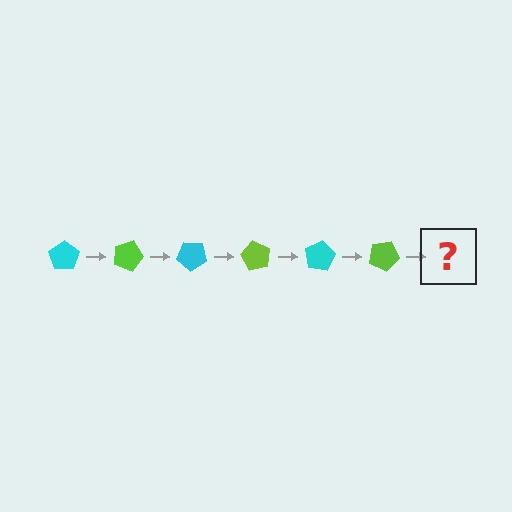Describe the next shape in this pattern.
It should be a cyan pentagon, rotated 120 degrees from the start.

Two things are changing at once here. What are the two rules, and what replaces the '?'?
The two rules are that it rotates 20 degrees each step and the color cycles through cyan and lime. The '?' should be a cyan pentagon, rotated 120 degrees from the start.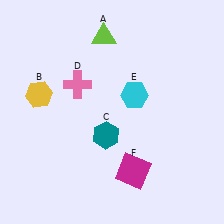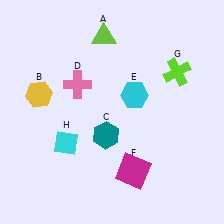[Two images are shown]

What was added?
A lime cross (G), a cyan diamond (H) were added in Image 2.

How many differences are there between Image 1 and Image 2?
There are 2 differences between the two images.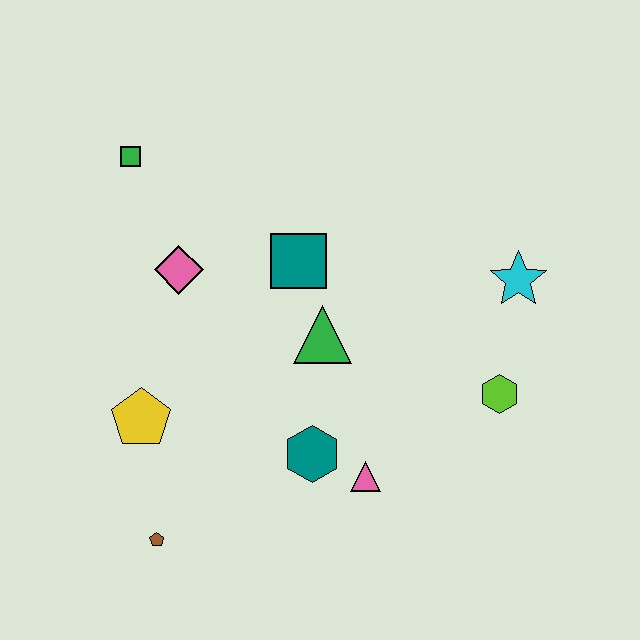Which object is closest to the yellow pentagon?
The brown pentagon is closest to the yellow pentagon.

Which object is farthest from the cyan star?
The brown pentagon is farthest from the cyan star.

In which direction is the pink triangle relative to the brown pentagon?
The pink triangle is to the right of the brown pentagon.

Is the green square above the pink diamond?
Yes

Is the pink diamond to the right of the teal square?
No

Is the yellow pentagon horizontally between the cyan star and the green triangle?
No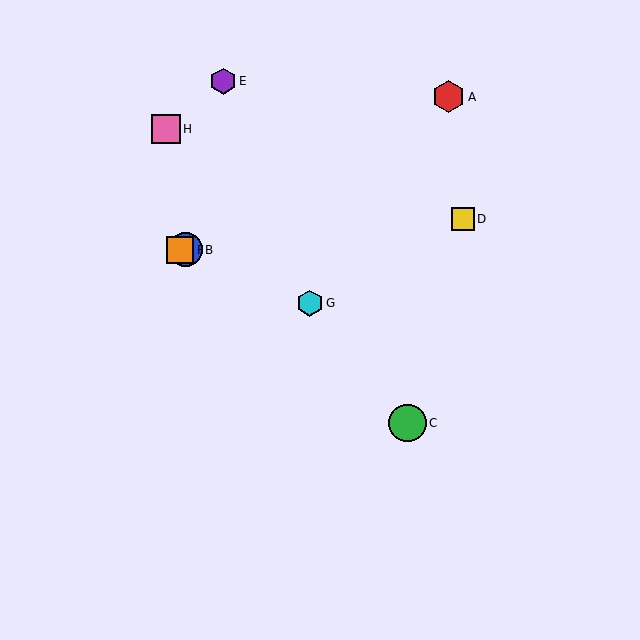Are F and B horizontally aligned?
Yes, both are at y≈250.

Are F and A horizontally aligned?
No, F is at y≈250 and A is at y≈97.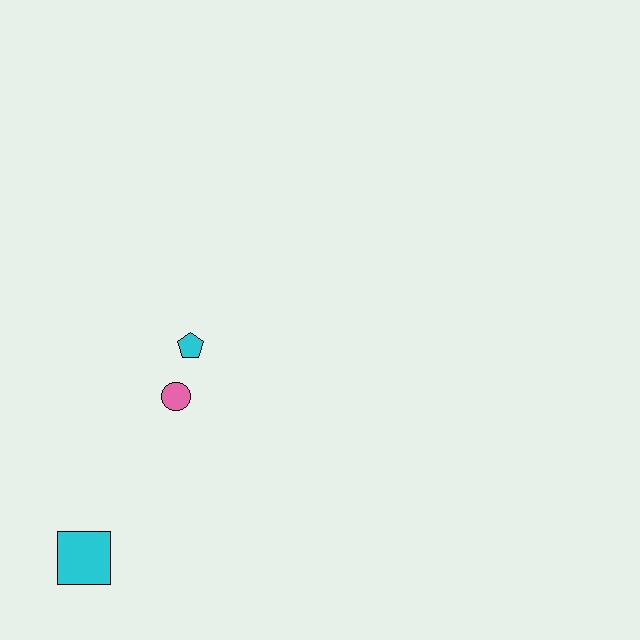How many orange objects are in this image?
There are no orange objects.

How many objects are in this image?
There are 3 objects.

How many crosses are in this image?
There are no crosses.